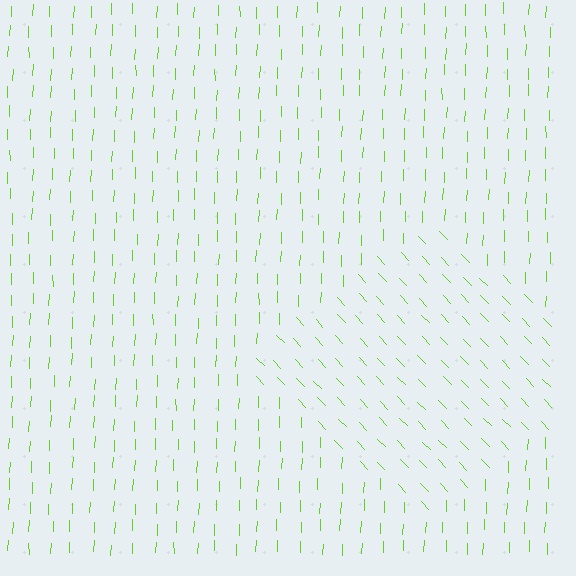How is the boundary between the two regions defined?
The boundary is defined purely by a change in line orientation (approximately 45 degrees difference). All lines are the same color and thickness.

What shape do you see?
I see a diamond.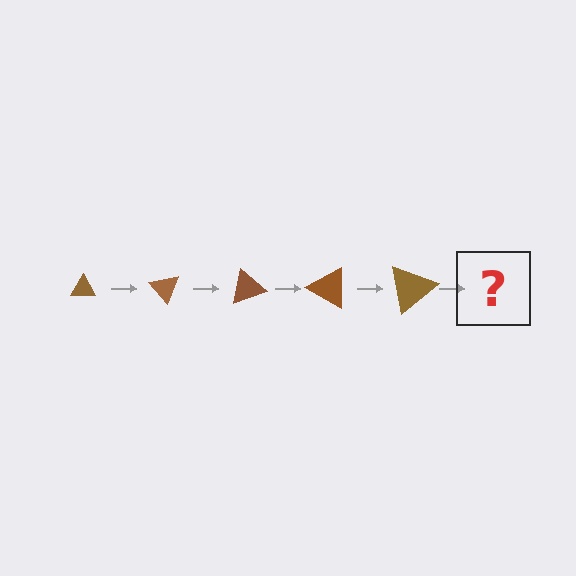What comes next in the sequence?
The next element should be a triangle, larger than the previous one and rotated 250 degrees from the start.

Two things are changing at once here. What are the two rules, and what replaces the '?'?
The two rules are that the triangle grows larger each step and it rotates 50 degrees each step. The '?' should be a triangle, larger than the previous one and rotated 250 degrees from the start.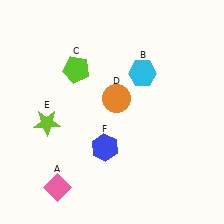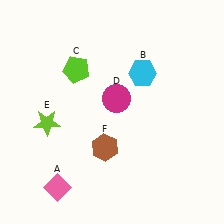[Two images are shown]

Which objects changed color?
D changed from orange to magenta. F changed from blue to brown.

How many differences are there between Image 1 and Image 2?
There are 2 differences between the two images.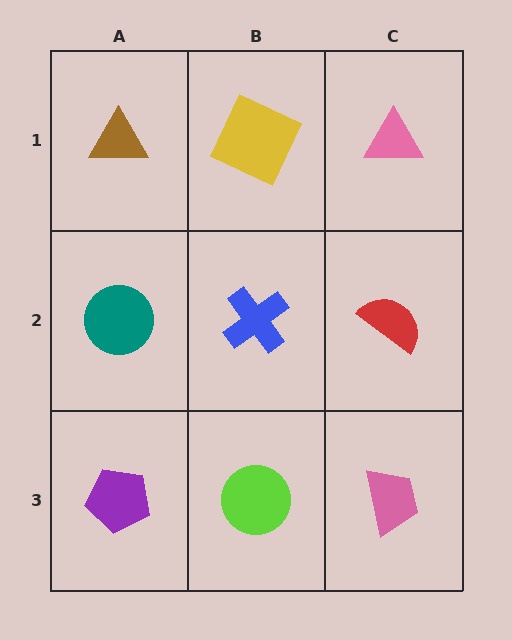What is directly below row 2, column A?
A purple pentagon.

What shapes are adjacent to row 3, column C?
A red semicircle (row 2, column C), a lime circle (row 3, column B).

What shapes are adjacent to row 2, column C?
A pink triangle (row 1, column C), a pink trapezoid (row 3, column C), a blue cross (row 2, column B).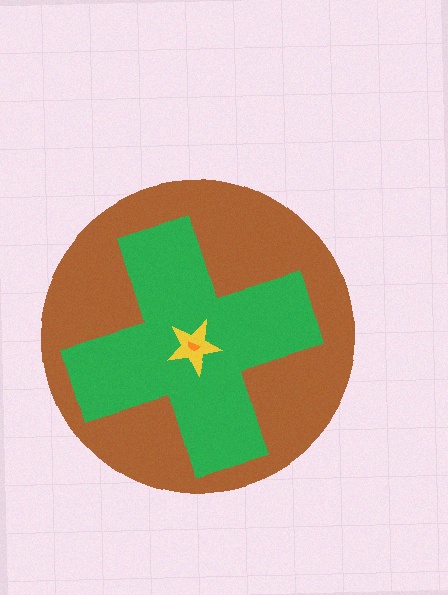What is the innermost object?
The orange semicircle.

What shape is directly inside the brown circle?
The green cross.